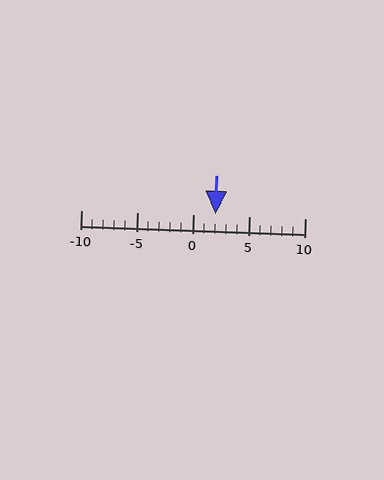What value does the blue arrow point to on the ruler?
The blue arrow points to approximately 2.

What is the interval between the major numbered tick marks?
The major tick marks are spaced 5 units apart.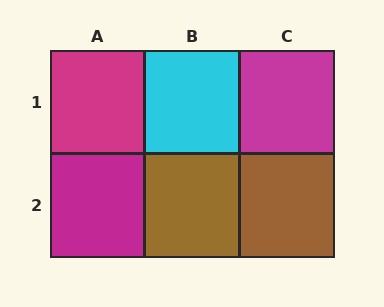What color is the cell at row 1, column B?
Cyan.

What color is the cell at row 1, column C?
Magenta.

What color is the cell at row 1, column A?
Magenta.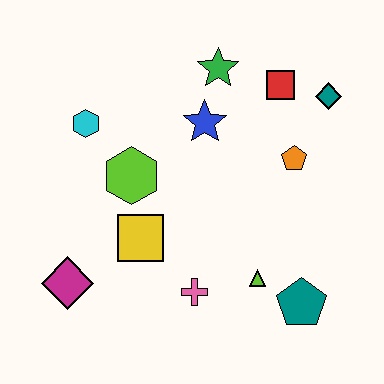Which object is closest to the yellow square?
The lime hexagon is closest to the yellow square.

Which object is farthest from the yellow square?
The teal diamond is farthest from the yellow square.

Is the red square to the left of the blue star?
No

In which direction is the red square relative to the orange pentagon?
The red square is above the orange pentagon.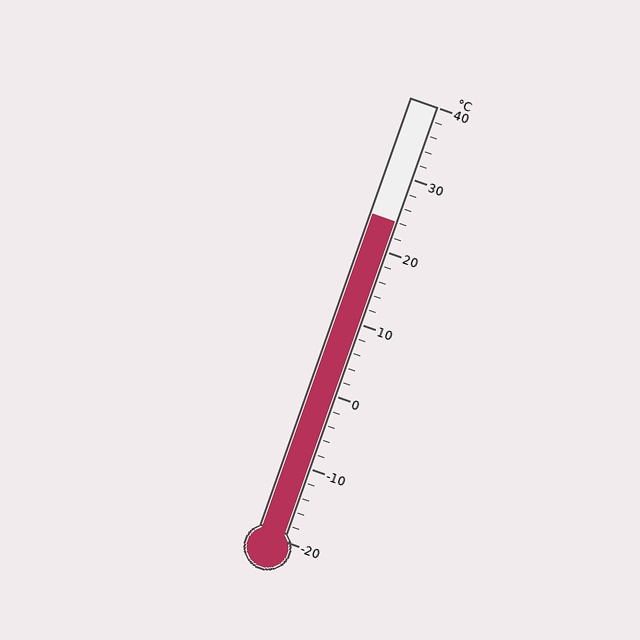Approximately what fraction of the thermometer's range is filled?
The thermometer is filled to approximately 75% of its range.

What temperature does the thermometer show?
The thermometer shows approximately 24°C.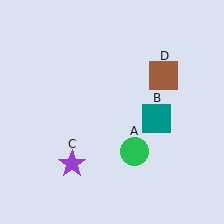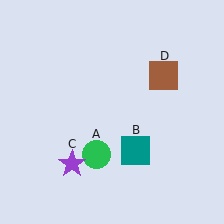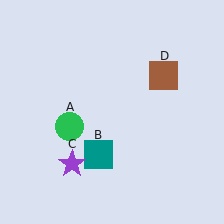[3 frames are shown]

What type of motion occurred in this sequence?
The green circle (object A), teal square (object B) rotated clockwise around the center of the scene.